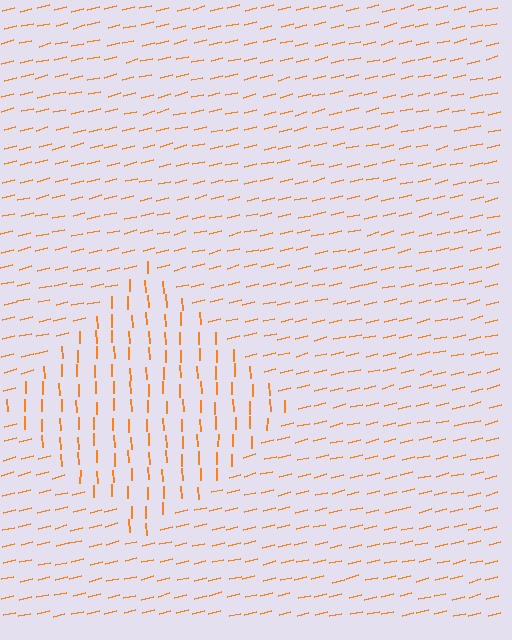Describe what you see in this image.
The image is filled with small orange line segments. A diamond region in the image has lines oriented differently from the surrounding lines, creating a visible texture boundary.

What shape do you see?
I see a diamond.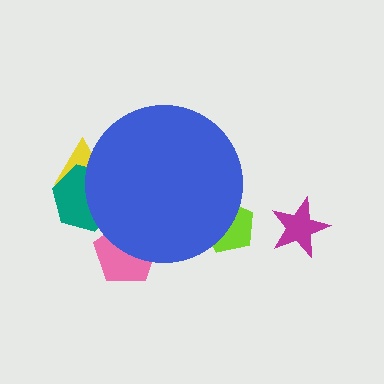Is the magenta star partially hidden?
No, the magenta star is fully visible.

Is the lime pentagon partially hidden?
Yes, the lime pentagon is partially hidden behind the blue circle.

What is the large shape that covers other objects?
A blue circle.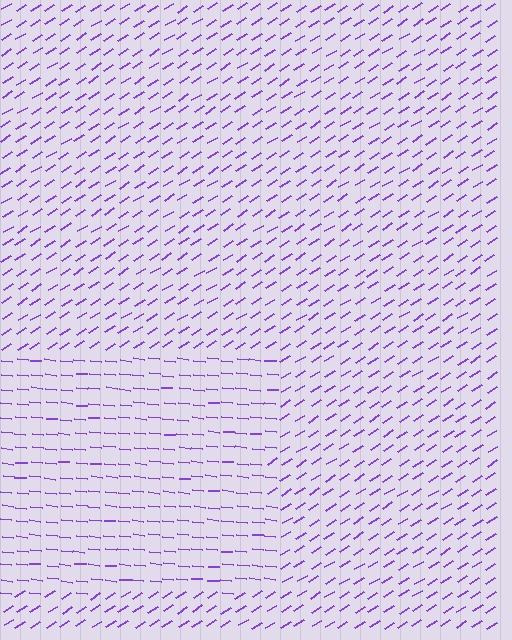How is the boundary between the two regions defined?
The boundary is defined purely by a change in line orientation (approximately 38 degrees difference). All lines are the same color and thickness.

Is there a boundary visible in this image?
Yes, there is a texture boundary formed by a change in line orientation.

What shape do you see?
I see a rectangle.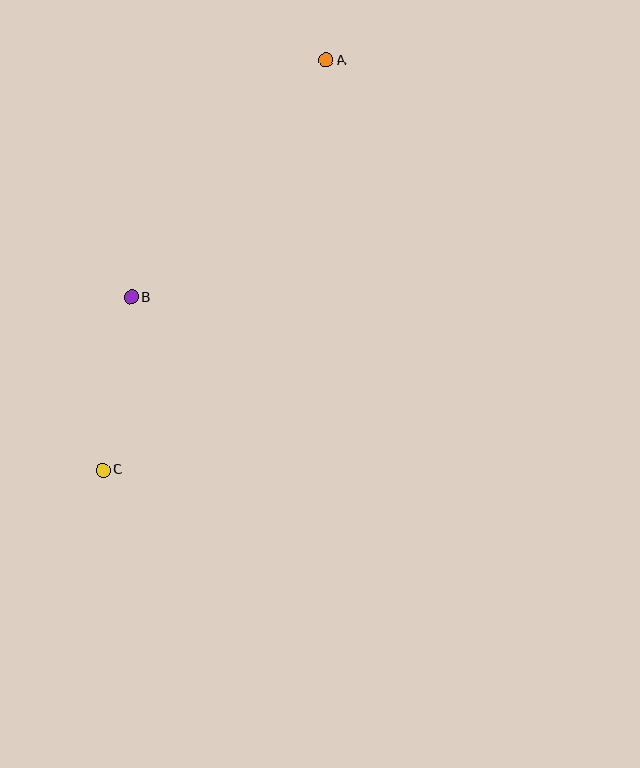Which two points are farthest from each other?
Points A and C are farthest from each other.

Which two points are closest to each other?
Points B and C are closest to each other.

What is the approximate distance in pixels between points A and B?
The distance between A and B is approximately 307 pixels.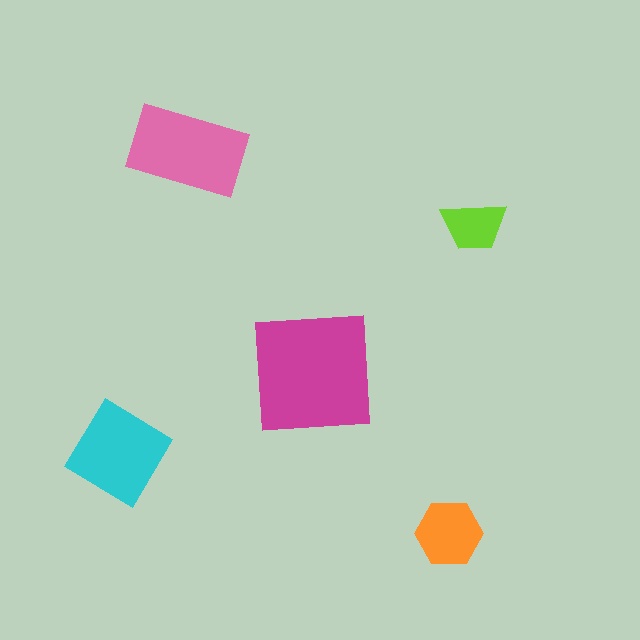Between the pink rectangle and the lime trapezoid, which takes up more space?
The pink rectangle.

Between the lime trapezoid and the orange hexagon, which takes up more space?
The orange hexagon.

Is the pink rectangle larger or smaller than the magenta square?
Smaller.